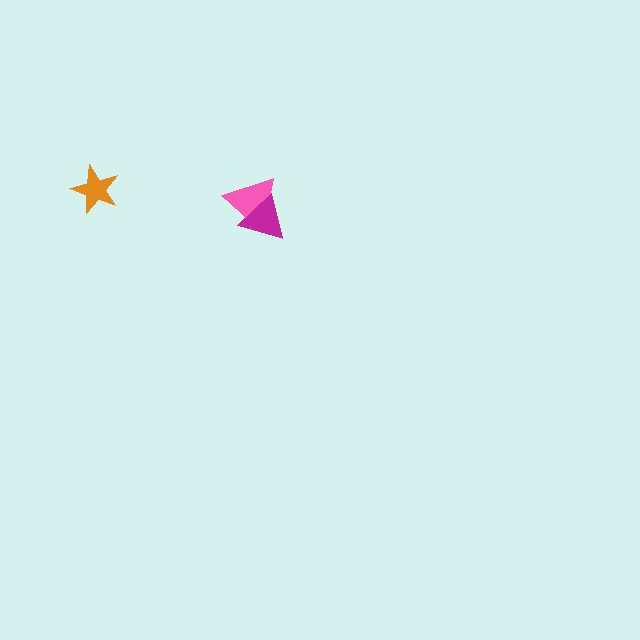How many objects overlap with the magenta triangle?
1 object overlaps with the magenta triangle.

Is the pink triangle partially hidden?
Yes, it is partially covered by another shape.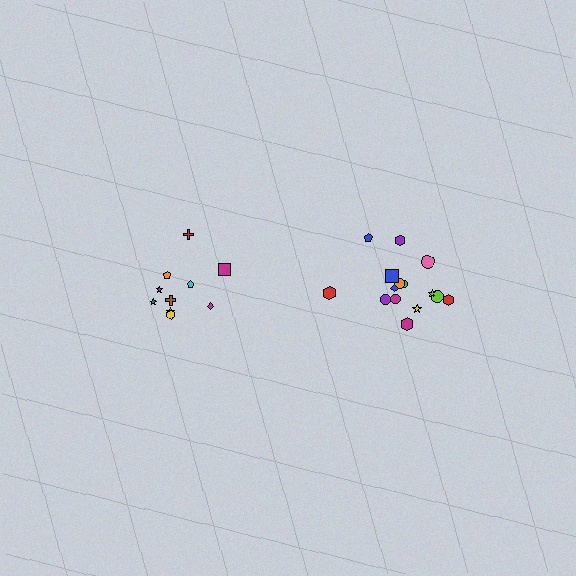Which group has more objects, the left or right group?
The right group.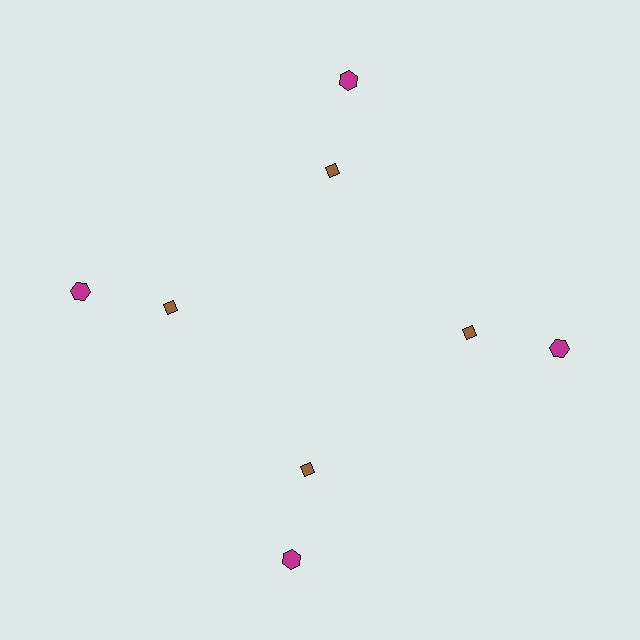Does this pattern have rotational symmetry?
Yes, this pattern has 4-fold rotational symmetry. It looks the same after rotating 90 degrees around the center.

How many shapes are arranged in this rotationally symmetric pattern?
There are 8 shapes, arranged in 4 groups of 2.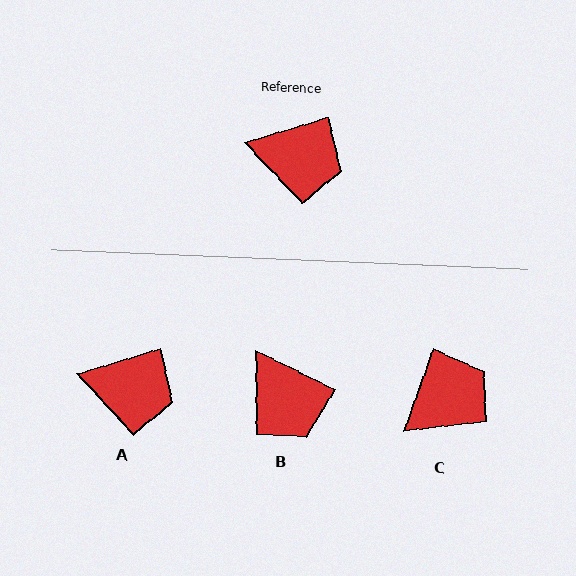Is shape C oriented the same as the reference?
No, it is off by about 53 degrees.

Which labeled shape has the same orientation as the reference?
A.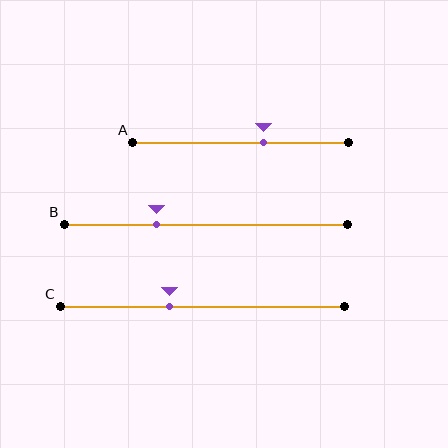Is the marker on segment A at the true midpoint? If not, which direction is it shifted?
No, the marker on segment A is shifted to the right by about 11% of the segment length.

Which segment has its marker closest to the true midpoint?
Segment A has its marker closest to the true midpoint.